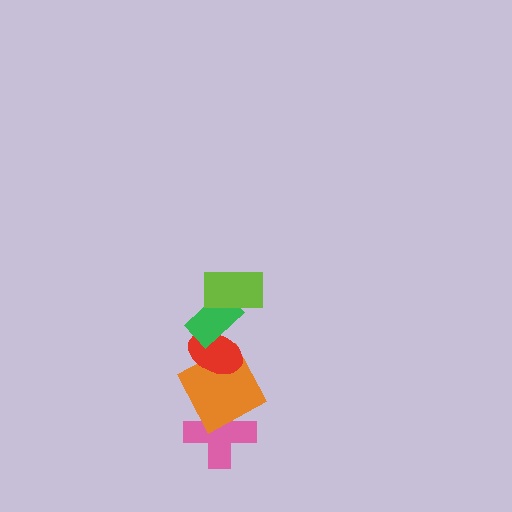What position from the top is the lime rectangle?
The lime rectangle is 1st from the top.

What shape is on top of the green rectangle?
The lime rectangle is on top of the green rectangle.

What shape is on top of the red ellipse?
The green rectangle is on top of the red ellipse.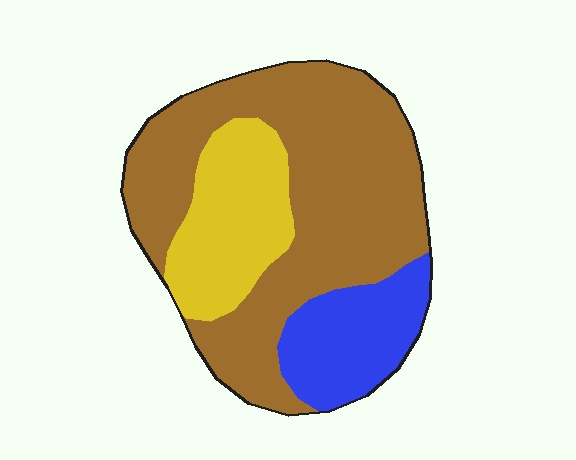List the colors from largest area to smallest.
From largest to smallest: brown, yellow, blue.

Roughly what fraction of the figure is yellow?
Yellow covers 22% of the figure.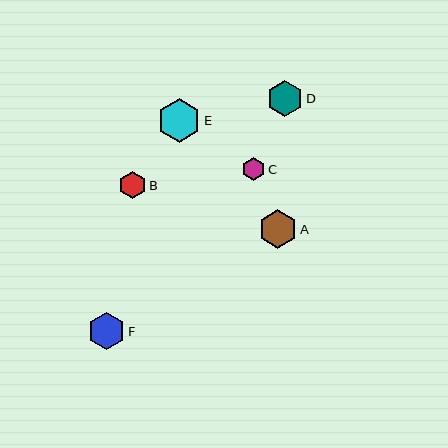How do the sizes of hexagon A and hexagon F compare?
Hexagon A and hexagon F are approximately the same size.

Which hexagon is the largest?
Hexagon E is the largest with a size of approximately 43 pixels.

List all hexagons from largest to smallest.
From largest to smallest: E, A, F, D, B, C.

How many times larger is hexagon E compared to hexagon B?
Hexagon E is approximately 1.6 times the size of hexagon B.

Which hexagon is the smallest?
Hexagon C is the smallest with a size of approximately 23 pixels.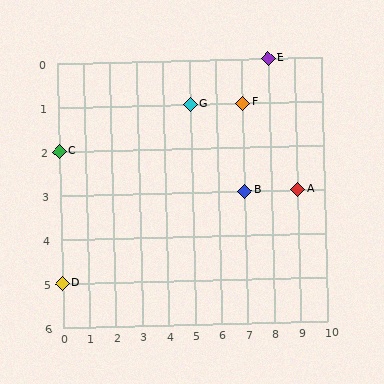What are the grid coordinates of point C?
Point C is at grid coordinates (0, 2).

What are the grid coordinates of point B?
Point B is at grid coordinates (7, 3).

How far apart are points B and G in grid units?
Points B and G are 2 columns and 2 rows apart (about 2.8 grid units diagonally).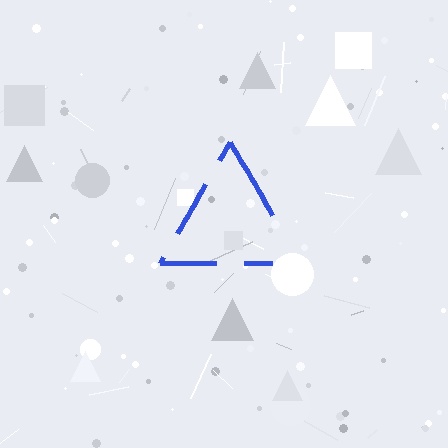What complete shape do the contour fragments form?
The contour fragments form a triangle.